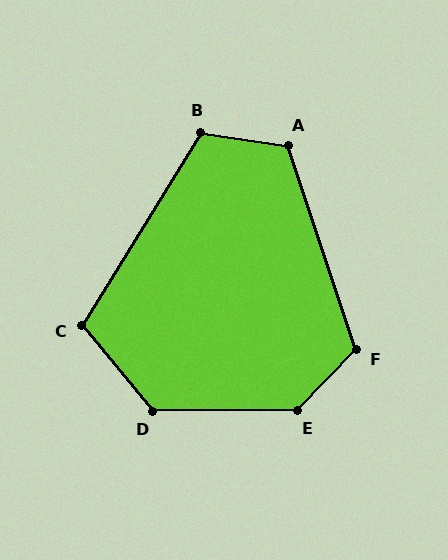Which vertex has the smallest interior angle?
C, at approximately 109 degrees.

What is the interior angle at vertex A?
Approximately 117 degrees (obtuse).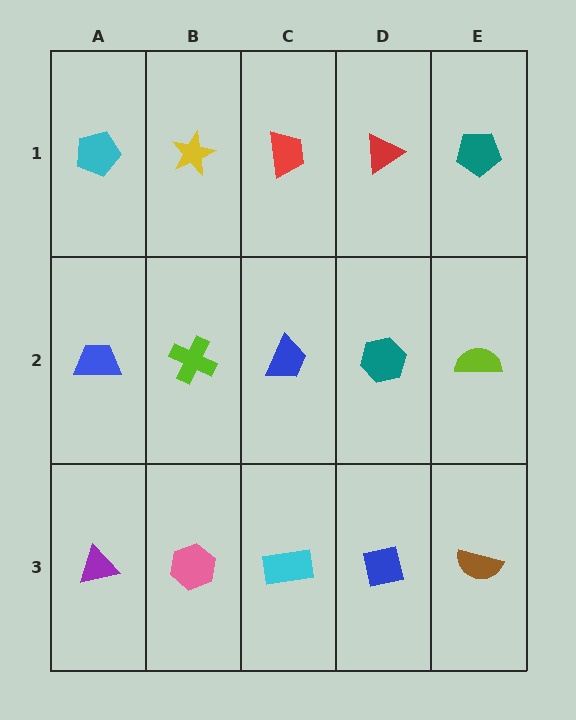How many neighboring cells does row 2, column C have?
4.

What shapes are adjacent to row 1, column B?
A lime cross (row 2, column B), a cyan pentagon (row 1, column A), a red trapezoid (row 1, column C).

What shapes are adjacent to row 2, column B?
A yellow star (row 1, column B), a pink hexagon (row 3, column B), a blue trapezoid (row 2, column A), a blue trapezoid (row 2, column C).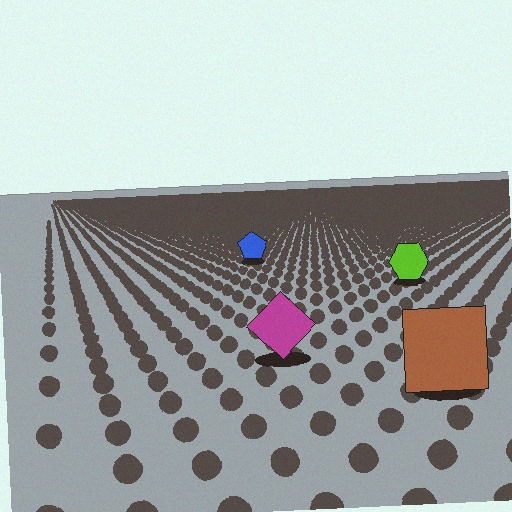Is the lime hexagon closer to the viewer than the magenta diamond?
No. The magenta diamond is closer — you can tell from the texture gradient: the ground texture is coarser near it.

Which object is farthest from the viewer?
The blue pentagon is farthest from the viewer. It appears smaller and the ground texture around it is denser.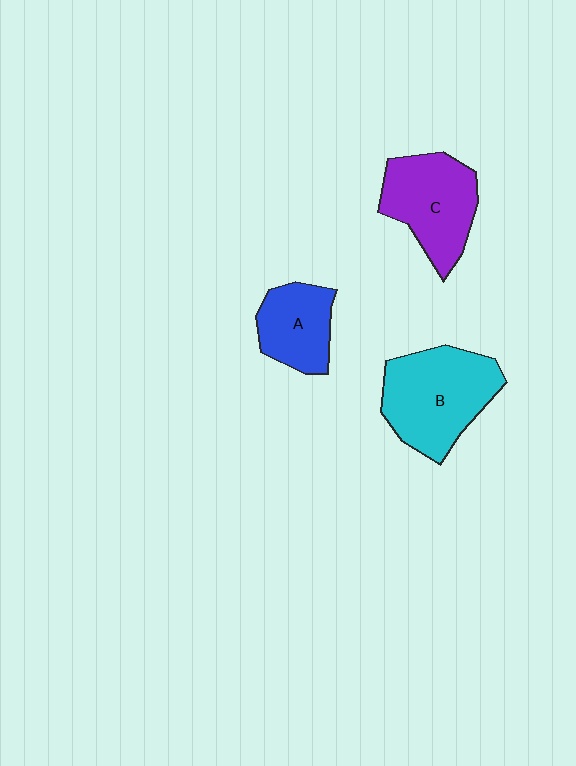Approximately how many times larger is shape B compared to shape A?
Approximately 1.7 times.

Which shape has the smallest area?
Shape A (blue).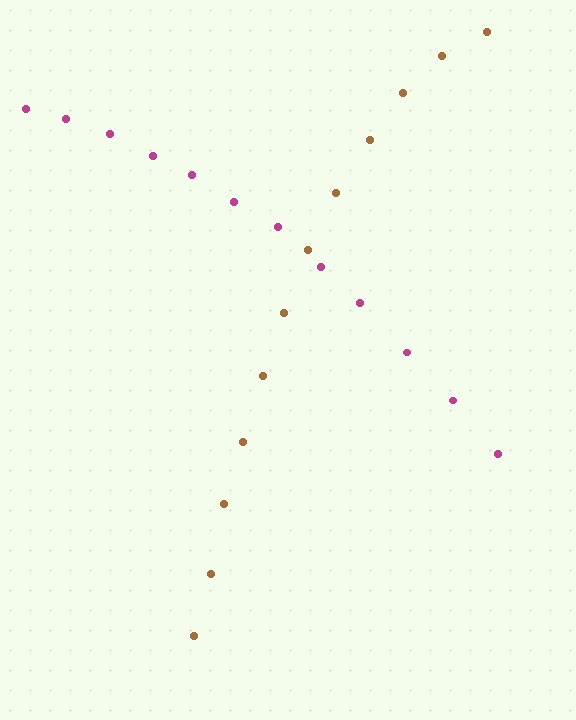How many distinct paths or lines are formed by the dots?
There are 2 distinct paths.